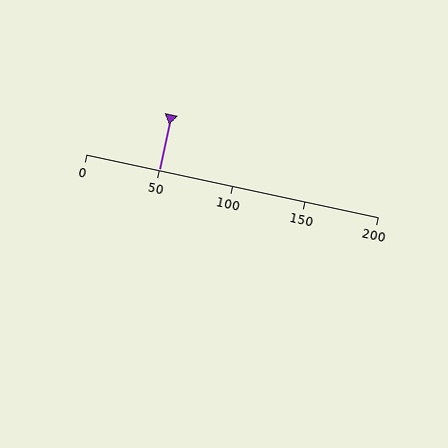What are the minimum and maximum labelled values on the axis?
The axis runs from 0 to 200.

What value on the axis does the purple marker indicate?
The marker indicates approximately 50.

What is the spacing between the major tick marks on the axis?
The major ticks are spaced 50 apart.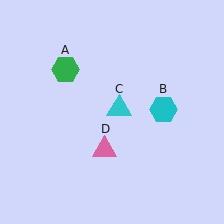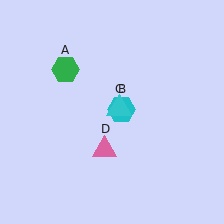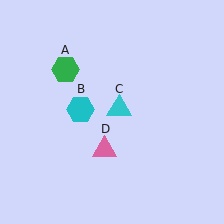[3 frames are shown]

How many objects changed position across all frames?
1 object changed position: cyan hexagon (object B).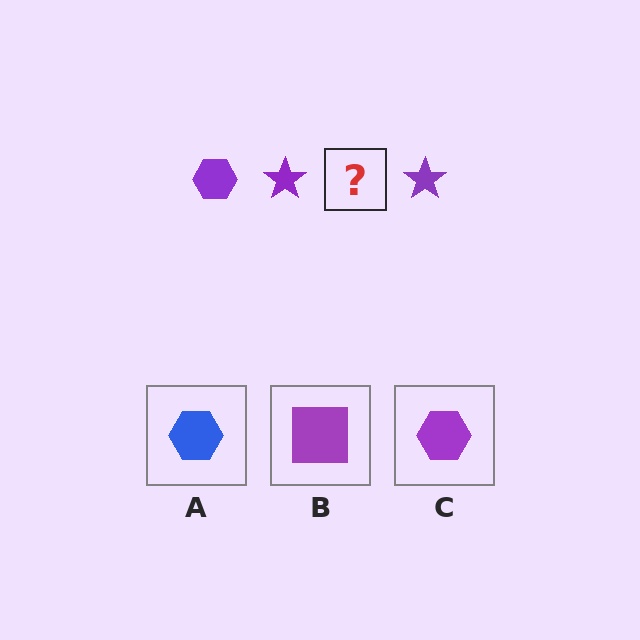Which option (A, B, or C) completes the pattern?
C.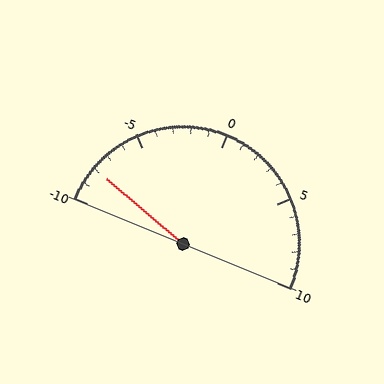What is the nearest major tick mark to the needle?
The nearest major tick mark is -10.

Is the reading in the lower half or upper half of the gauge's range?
The reading is in the lower half of the range (-10 to 10).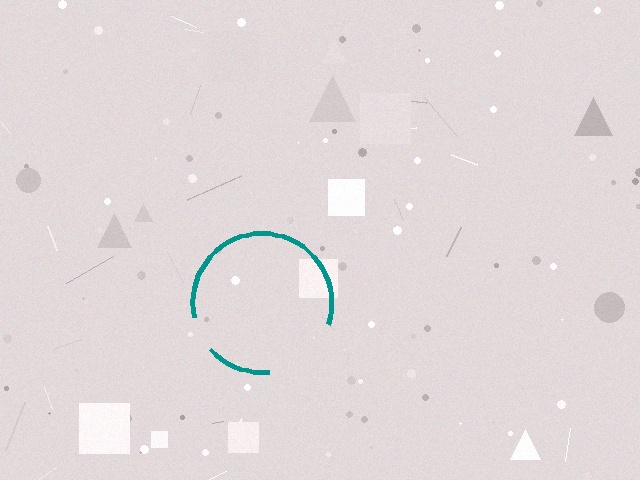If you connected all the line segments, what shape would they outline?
They would outline a circle.